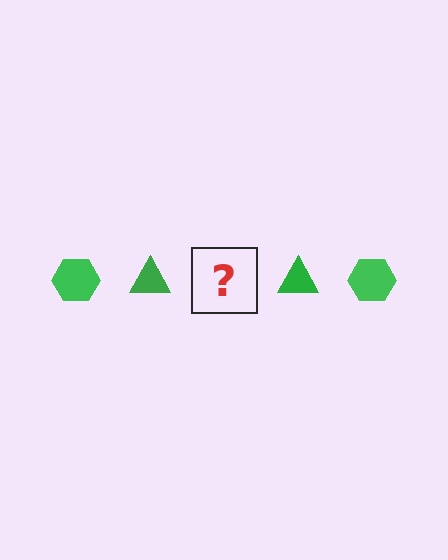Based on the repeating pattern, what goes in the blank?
The blank should be a green hexagon.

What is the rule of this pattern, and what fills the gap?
The rule is that the pattern cycles through hexagon, triangle shapes in green. The gap should be filled with a green hexagon.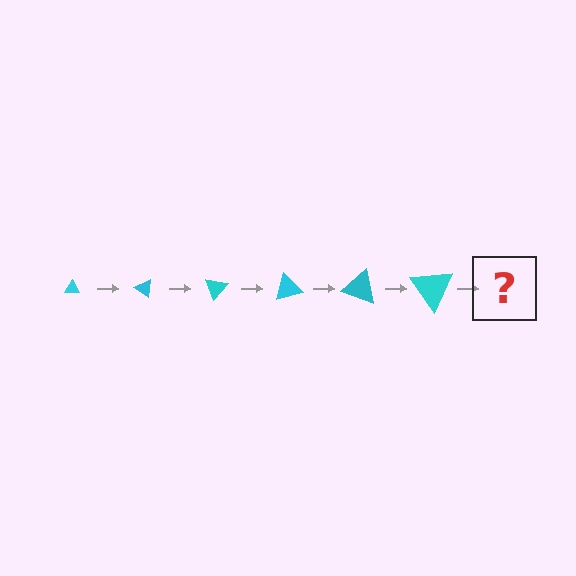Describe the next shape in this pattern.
It should be a triangle, larger than the previous one and rotated 210 degrees from the start.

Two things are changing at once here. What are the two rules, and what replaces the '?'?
The two rules are that the triangle grows larger each step and it rotates 35 degrees each step. The '?' should be a triangle, larger than the previous one and rotated 210 degrees from the start.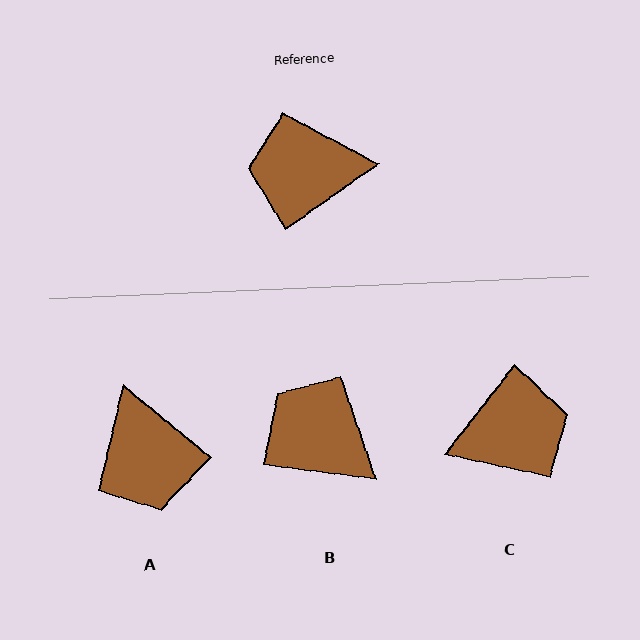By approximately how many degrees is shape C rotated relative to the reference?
Approximately 164 degrees clockwise.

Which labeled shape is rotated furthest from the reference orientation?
C, about 164 degrees away.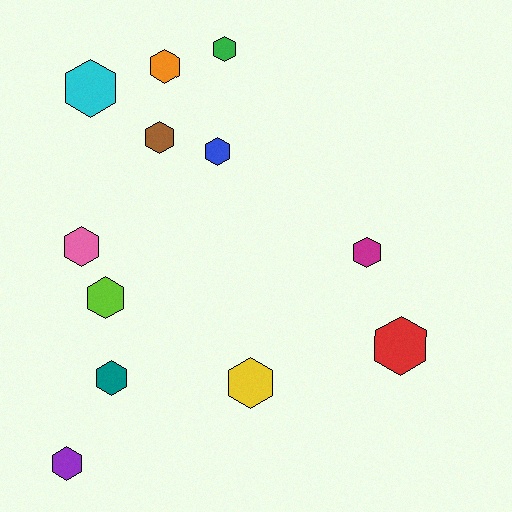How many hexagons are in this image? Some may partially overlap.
There are 12 hexagons.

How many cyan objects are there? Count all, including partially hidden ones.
There is 1 cyan object.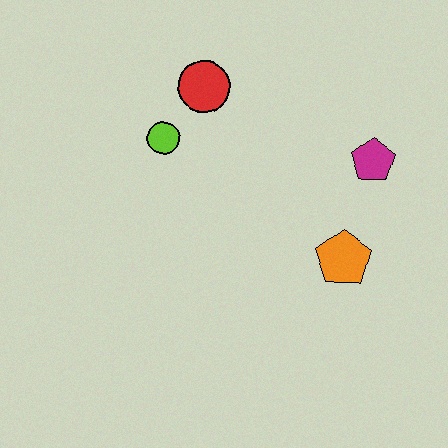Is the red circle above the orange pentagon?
Yes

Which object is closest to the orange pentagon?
The magenta pentagon is closest to the orange pentagon.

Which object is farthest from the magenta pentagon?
The lime circle is farthest from the magenta pentagon.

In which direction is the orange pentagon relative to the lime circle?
The orange pentagon is to the right of the lime circle.